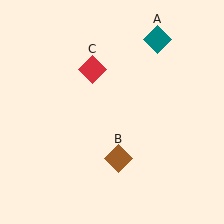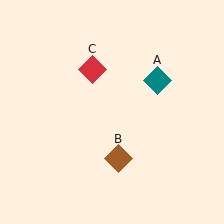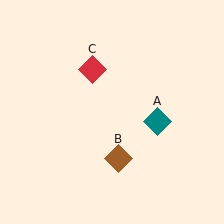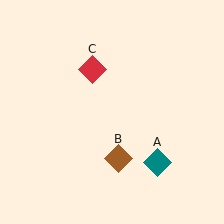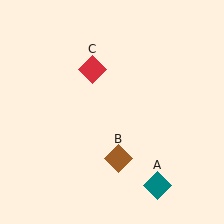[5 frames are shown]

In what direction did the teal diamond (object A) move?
The teal diamond (object A) moved down.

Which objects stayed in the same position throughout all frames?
Brown diamond (object B) and red diamond (object C) remained stationary.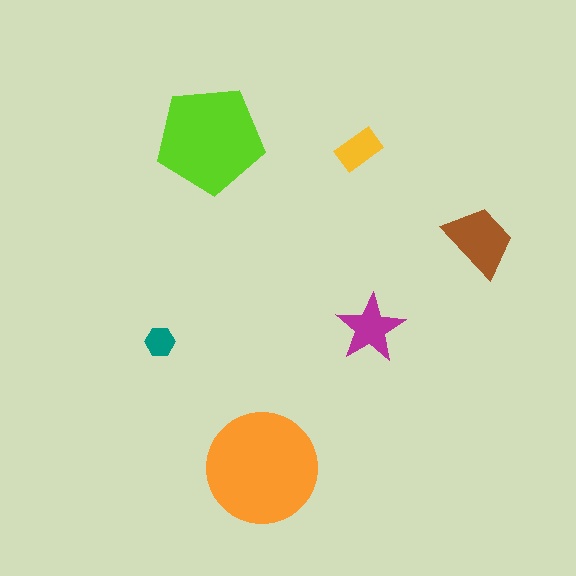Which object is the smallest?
The teal hexagon.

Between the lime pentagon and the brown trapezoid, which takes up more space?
The lime pentagon.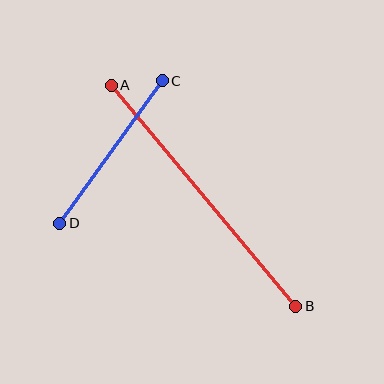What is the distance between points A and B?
The distance is approximately 288 pixels.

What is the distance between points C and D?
The distance is approximately 175 pixels.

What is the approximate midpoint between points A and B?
The midpoint is at approximately (203, 196) pixels.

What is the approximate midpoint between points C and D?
The midpoint is at approximately (111, 152) pixels.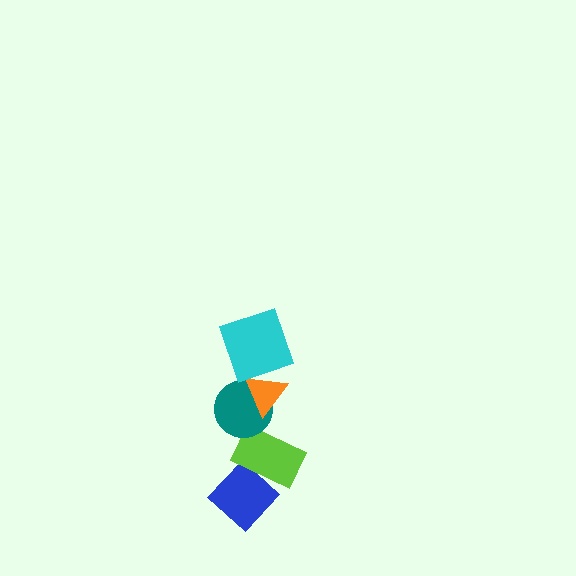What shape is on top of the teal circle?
The orange triangle is on top of the teal circle.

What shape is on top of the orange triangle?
The cyan square is on top of the orange triangle.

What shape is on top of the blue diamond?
The lime rectangle is on top of the blue diamond.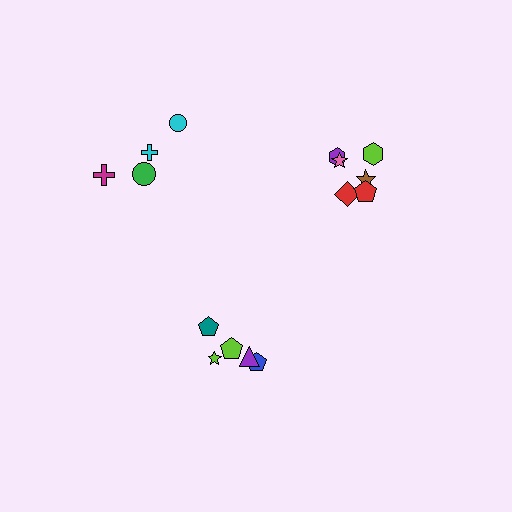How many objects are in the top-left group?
There are 4 objects.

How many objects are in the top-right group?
There are 6 objects.